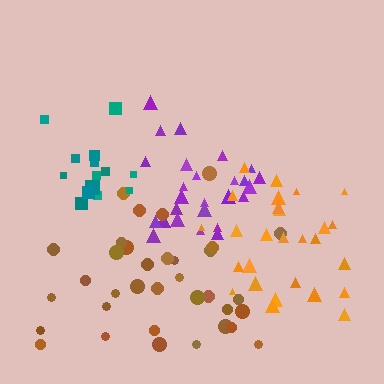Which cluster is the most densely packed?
Teal.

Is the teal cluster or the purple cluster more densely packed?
Teal.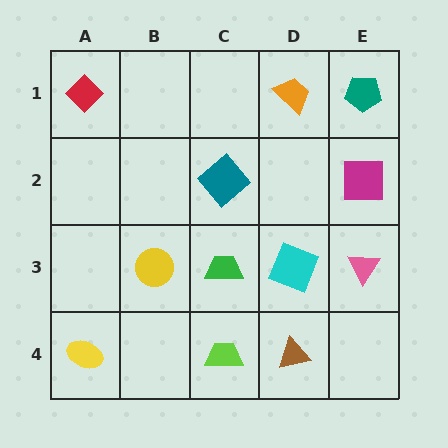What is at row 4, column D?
A brown triangle.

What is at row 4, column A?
A yellow ellipse.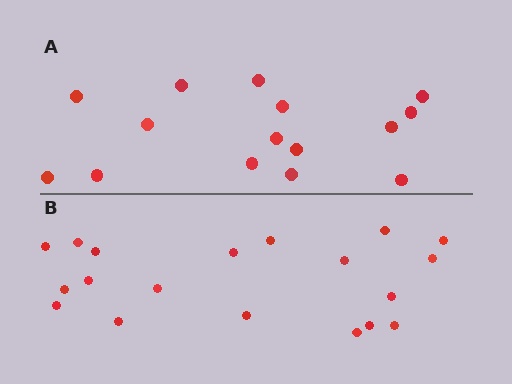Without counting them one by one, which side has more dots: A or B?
Region B (the bottom region) has more dots.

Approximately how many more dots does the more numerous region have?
Region B has about 4 more dots than region A.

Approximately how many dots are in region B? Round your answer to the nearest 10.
About 20 dots. (The exact count is 19, which rounds to 20.)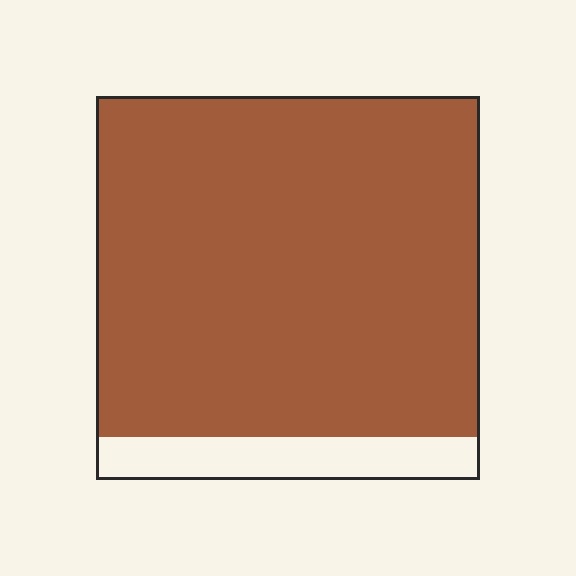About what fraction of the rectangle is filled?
About nine tenths (9/10).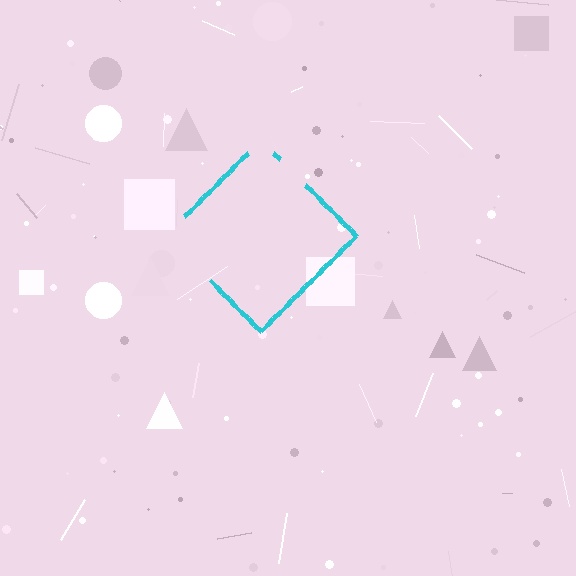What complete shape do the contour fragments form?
The contour fragments form a diamond.